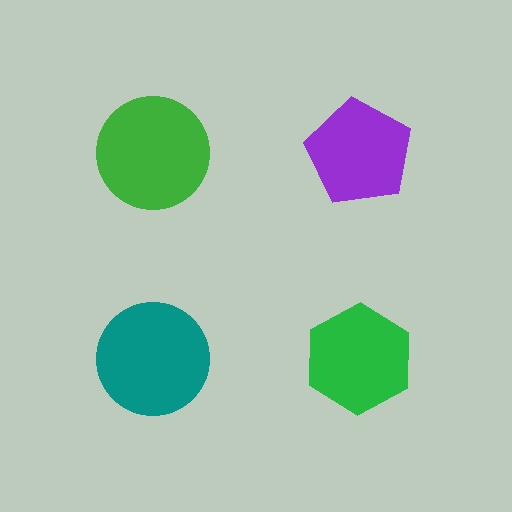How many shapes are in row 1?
2 shapes.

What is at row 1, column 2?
A purple pentagon.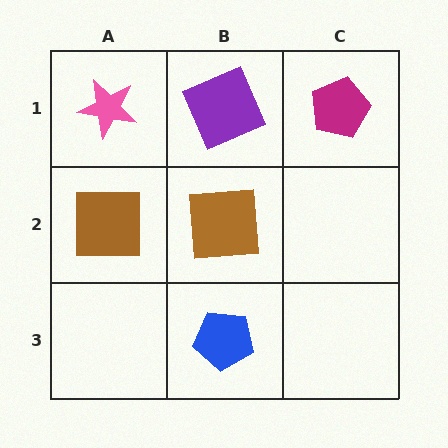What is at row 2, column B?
A brown square.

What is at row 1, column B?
A purple square.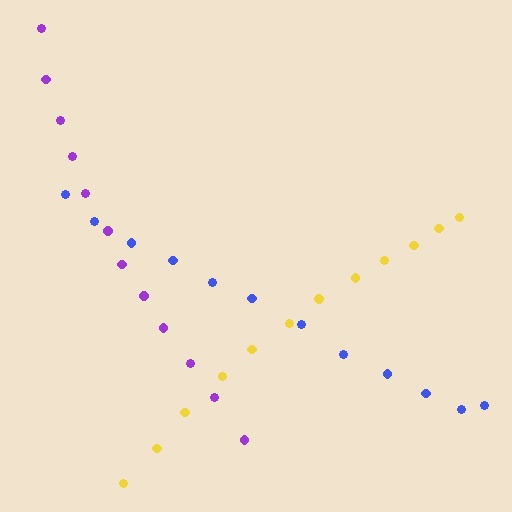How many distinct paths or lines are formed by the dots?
There are 3 distinct paths.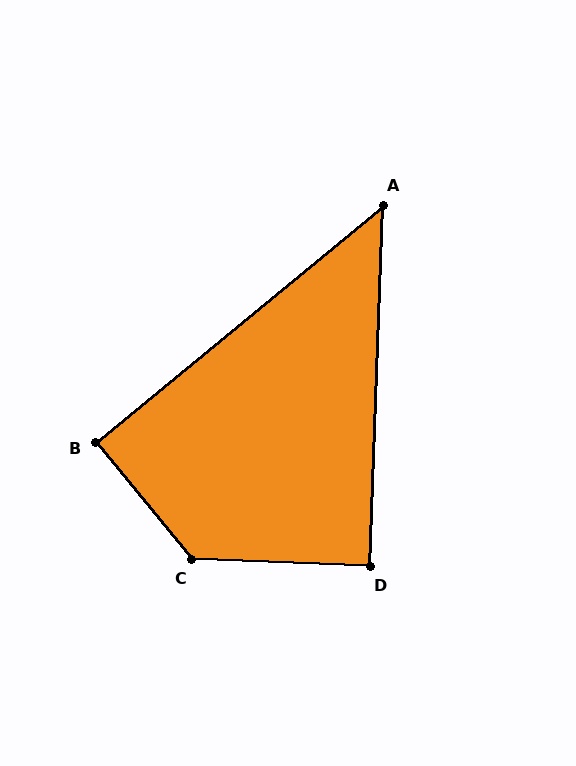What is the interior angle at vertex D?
Approximately 90 degrees (approximately right).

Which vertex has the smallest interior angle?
A, at approximately 49 degrees.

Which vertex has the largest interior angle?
C, at approximately 131 degrees.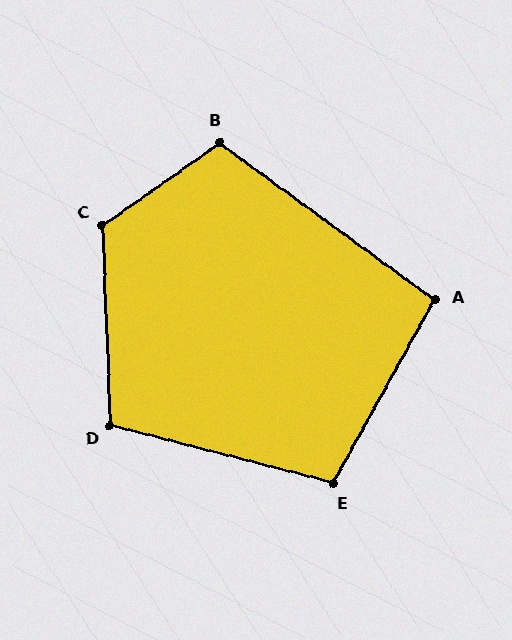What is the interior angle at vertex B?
Approximately 109 degrees (obtuse).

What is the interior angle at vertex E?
Approximately 105 degrees (obtuse).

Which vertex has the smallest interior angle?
A, at approximately 97 degrees.